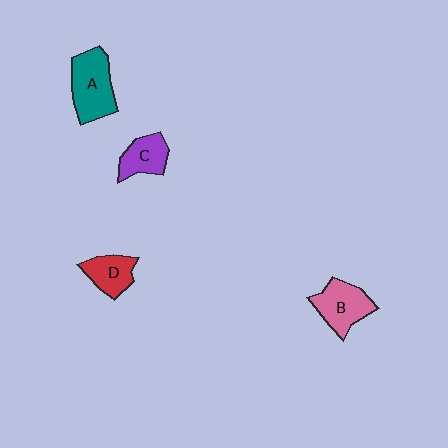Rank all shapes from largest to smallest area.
From largest to smallest: A (teal), B (pink), D (red), C (purple).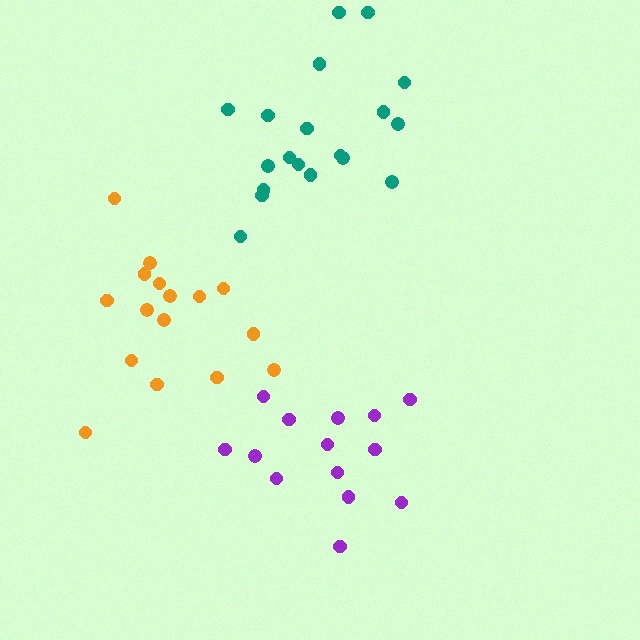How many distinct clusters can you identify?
There are 3 distinct clusters.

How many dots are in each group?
Group 1: 14 dots, Group 2: 19 dots, Group 3: 16 dots (49 total).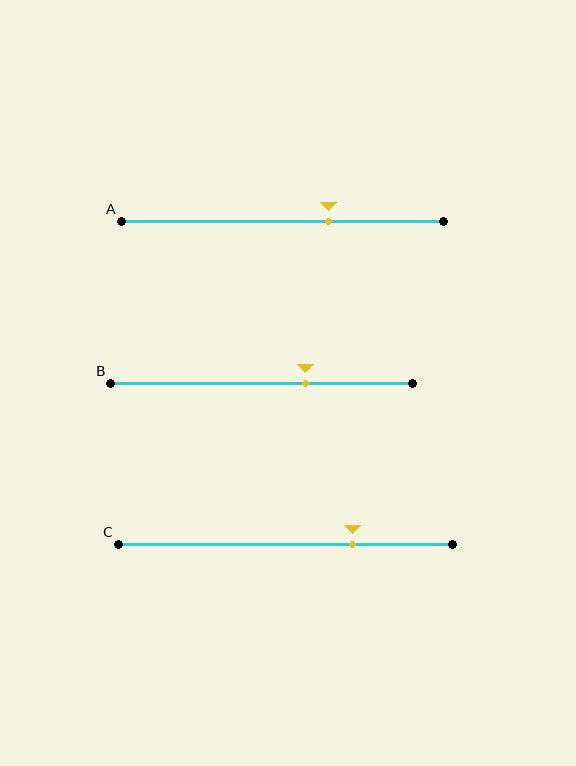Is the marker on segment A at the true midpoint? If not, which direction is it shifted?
No, the marker on segment A is shifted to the right by about 14% of the segment length.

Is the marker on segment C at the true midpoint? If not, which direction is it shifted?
No, the marker on segment C is shifted to the right by about 20% of the segment length.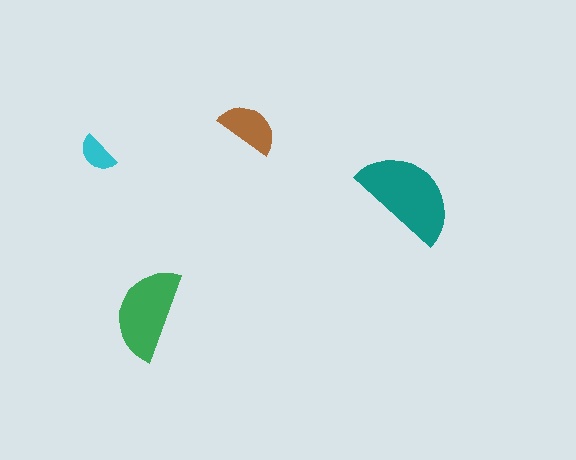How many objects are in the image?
There are 4 objects in the image.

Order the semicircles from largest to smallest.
the teal one, the green one, the brown one, the cyan one.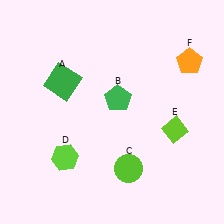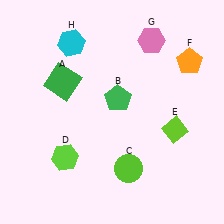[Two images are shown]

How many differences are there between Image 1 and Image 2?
There are 2 differences between the two images.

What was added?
A pink hexagon (G), a cyan hexagon (H) were added in Image 2.